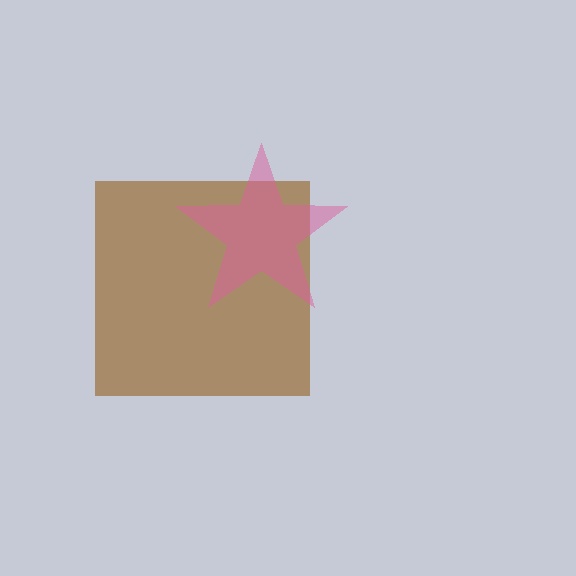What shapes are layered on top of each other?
The layered shapes are: a brown square, a pink star.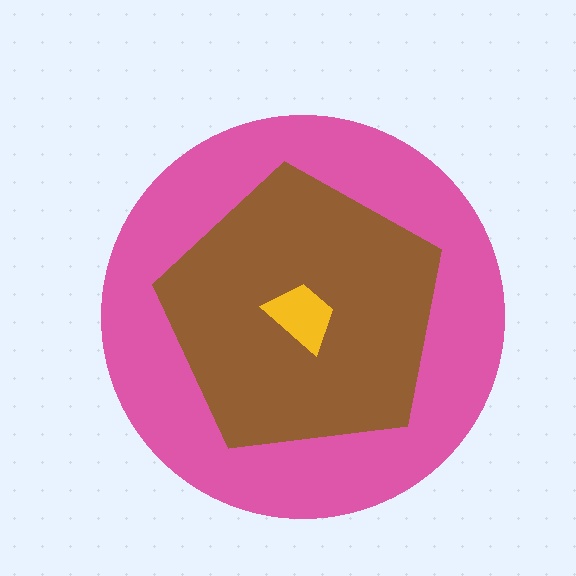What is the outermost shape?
The pink circle.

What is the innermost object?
The yellow trapezoid.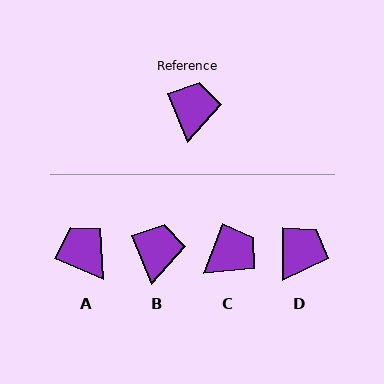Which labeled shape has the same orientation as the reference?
B.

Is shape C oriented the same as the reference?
No, it is off by about 43 degrees.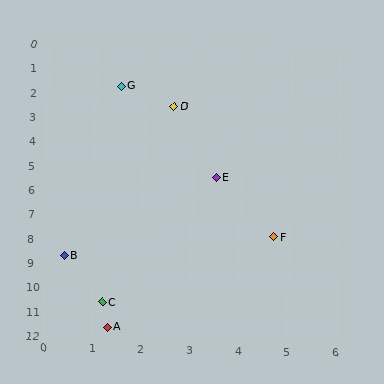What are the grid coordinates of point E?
Point E is at approximately (3.5, 5.4).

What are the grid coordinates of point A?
Point A is at approximately (1.3, 11.6).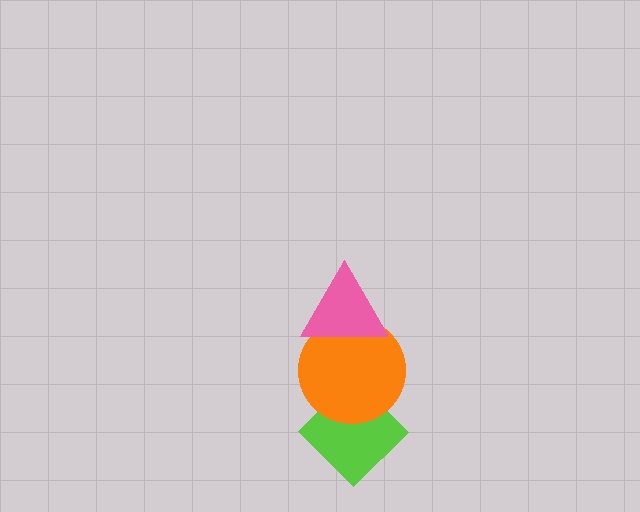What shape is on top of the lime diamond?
The orange circle is on top of the lime diamond.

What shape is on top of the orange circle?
The pink triangle is on top of the orange circle.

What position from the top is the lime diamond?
The lime diamond is 3rd from the top.